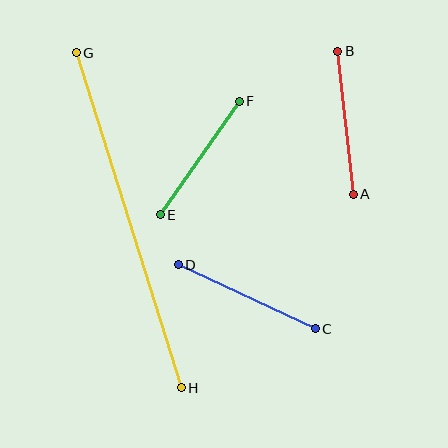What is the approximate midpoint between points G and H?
The midpoint is at approximately (129, 220) pixels.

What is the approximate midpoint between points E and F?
The midpoint is at approximately (200, 158) pixels.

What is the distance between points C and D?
The distance is approximately 151 pixels.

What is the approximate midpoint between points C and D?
The midpoint is at approximately (247, 297) pixels.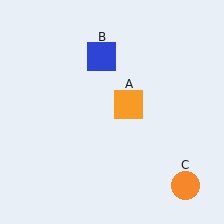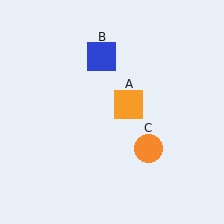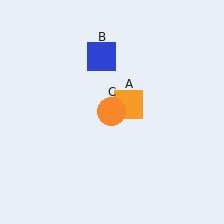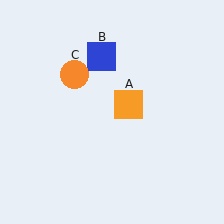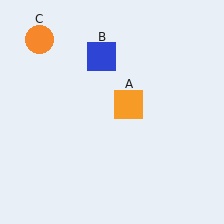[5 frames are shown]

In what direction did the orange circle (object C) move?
The orange circle (object C) moved up and to the left.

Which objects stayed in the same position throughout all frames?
Orange square (object A) and blue square (object B) remained stationary.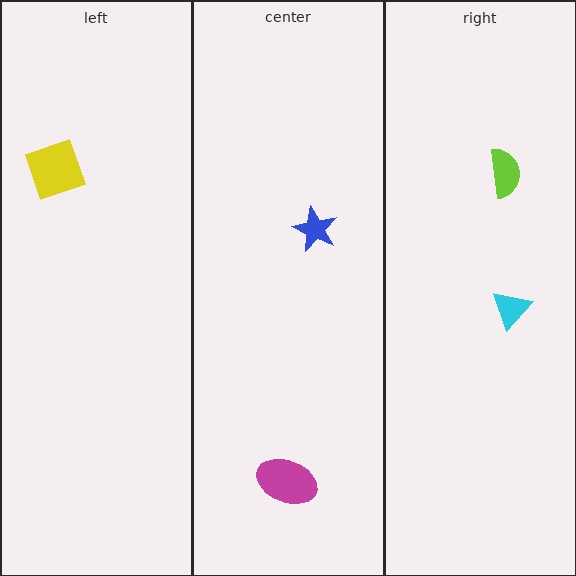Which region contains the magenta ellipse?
The center region.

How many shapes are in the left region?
1.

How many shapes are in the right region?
2.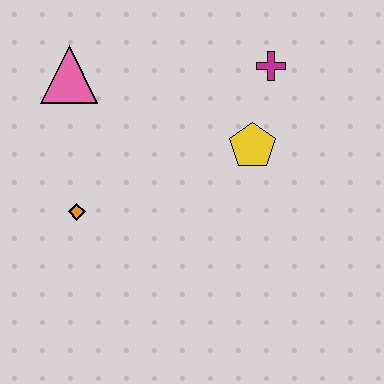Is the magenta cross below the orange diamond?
No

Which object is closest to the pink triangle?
The orange diamond is closest to the pink triangle.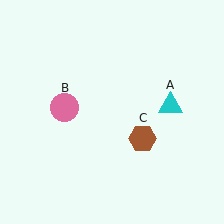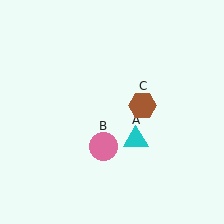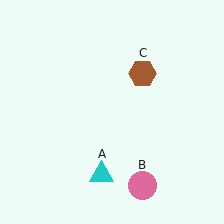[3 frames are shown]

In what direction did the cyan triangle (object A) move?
The cyan triangle (object A) moved down and to the left.